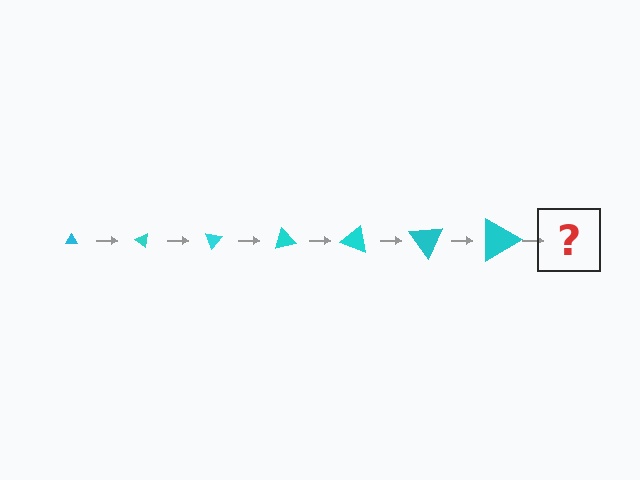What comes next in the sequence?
The next element should be a triangle, larger than the previous one and rotated 245 degrees from the start.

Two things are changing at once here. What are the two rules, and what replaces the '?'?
The two rules are that the triangle grows larger each step and it rotates 35 degrees each step. The '?' should be a triangle, larger than the previous one and rotated 245 degrees from the start.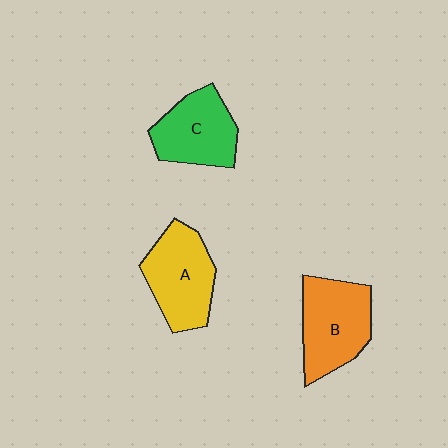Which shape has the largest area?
Shape B (orange).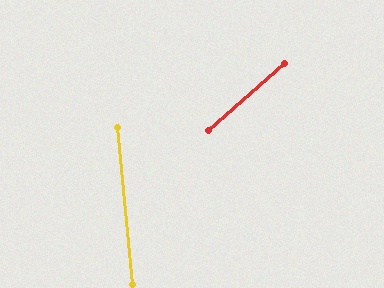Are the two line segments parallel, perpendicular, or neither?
Neither parallel nor perpendicular — they differ by about 54°.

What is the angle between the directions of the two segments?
Approximately 54 degrees.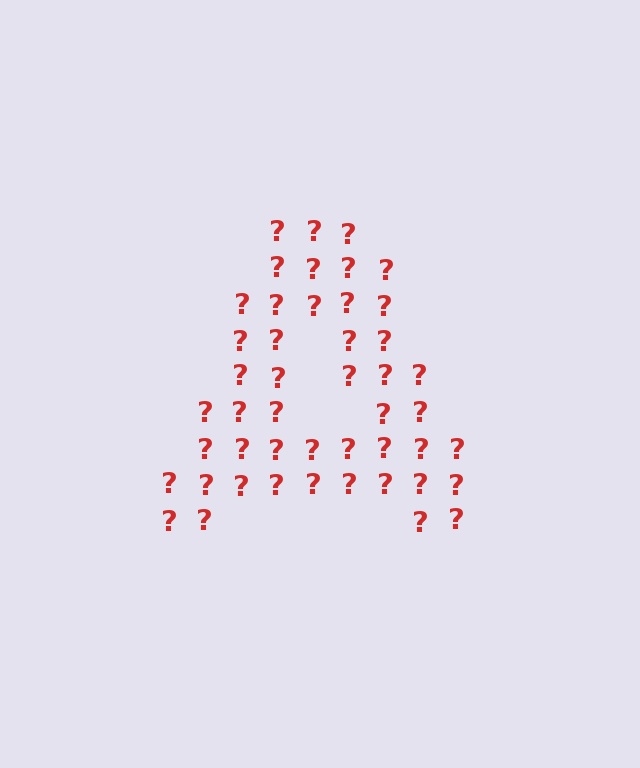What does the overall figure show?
The overall figure shows the letter A.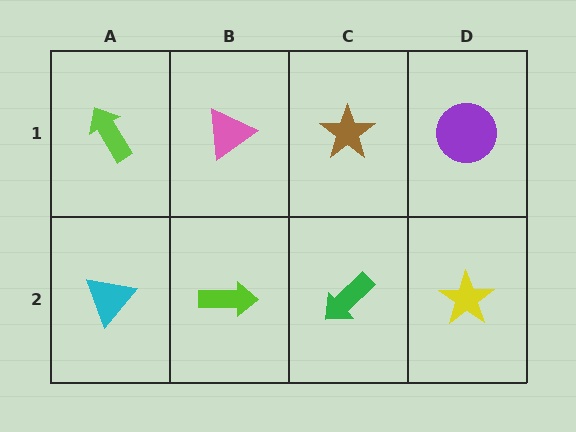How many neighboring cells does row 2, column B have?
3.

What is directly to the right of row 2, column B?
A green arrow.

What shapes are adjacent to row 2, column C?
A brown star (row 1, column C), a lime arrow (row 2, column B), a yellow star (row 2, column D).